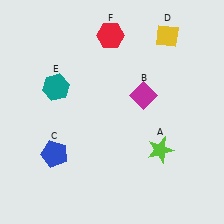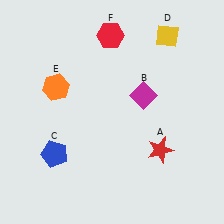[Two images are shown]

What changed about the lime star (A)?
In Image 1, A is lime. In Image 2, it changed to red.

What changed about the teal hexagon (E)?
In Image 1, E is teal. In Image 2, it changed to orange.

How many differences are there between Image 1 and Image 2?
There are 2 differences between the two images.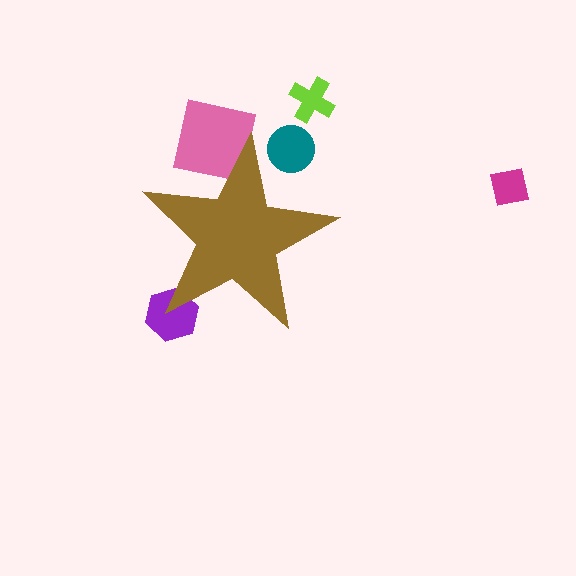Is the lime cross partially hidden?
No, the lime cross is fully visible.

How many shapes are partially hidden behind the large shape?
3 shapes are partially hidden.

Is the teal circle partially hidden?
Yes, the teal circle is partially hidden behind the brown star.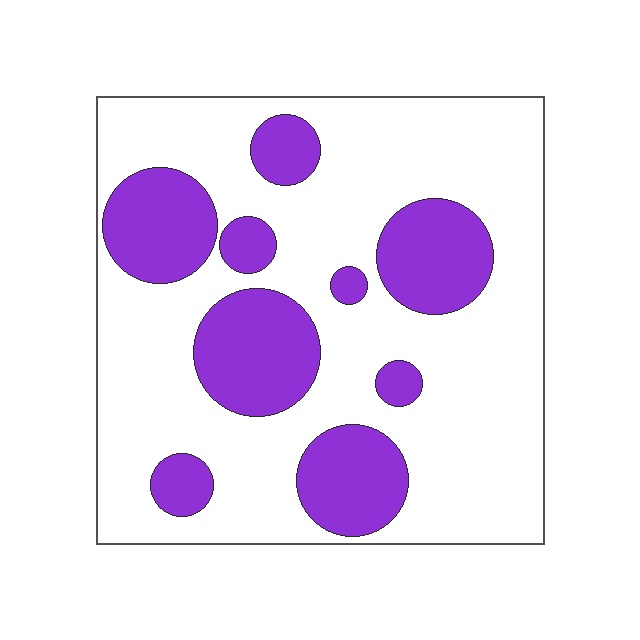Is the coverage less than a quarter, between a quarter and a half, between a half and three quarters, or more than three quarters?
Between a quarter and a half.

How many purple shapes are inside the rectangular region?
9.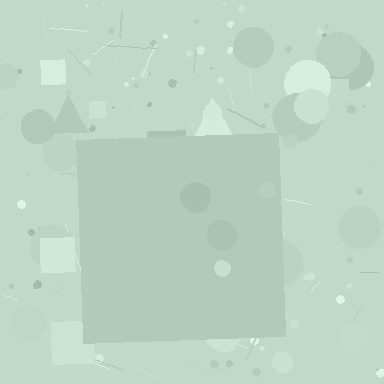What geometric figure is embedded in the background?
A square is embedded in the background.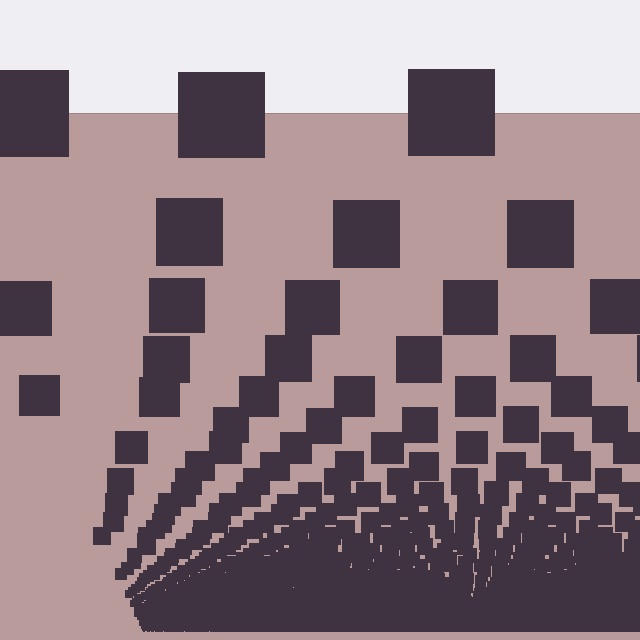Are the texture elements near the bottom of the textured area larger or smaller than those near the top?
Smaller. The gradient is inverted — elements near the bottom are smaller and denser.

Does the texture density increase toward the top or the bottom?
Density increases toward the bottom.